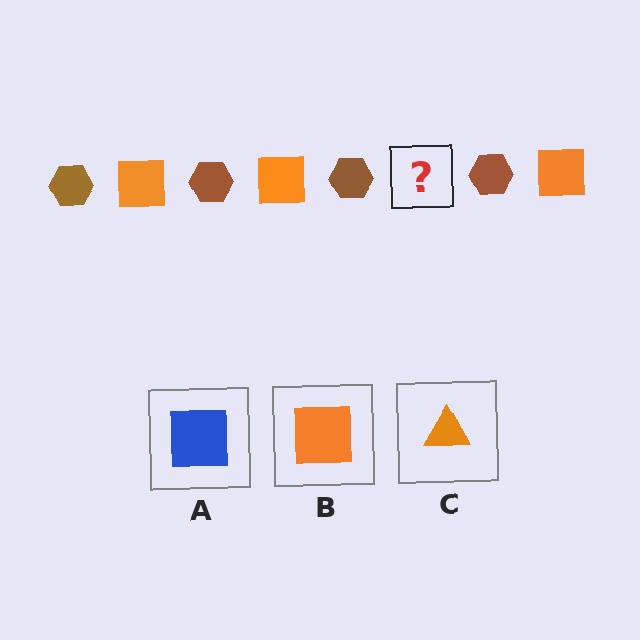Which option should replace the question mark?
Option B.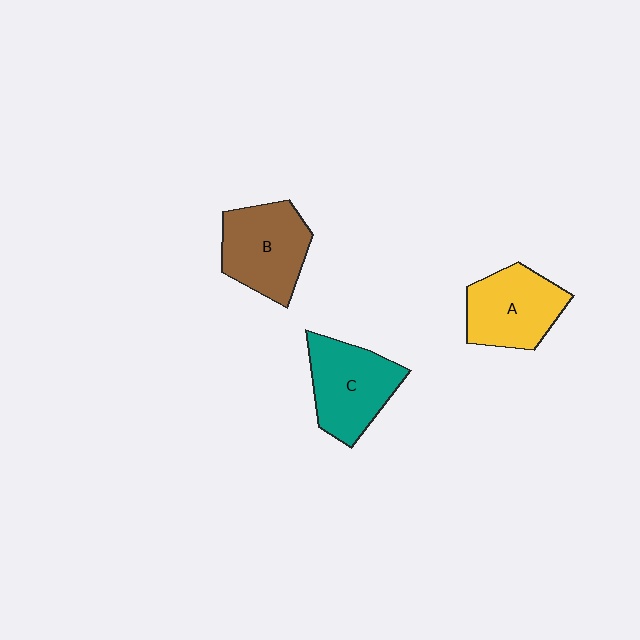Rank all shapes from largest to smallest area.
From largest to smallest: C (teal), B (brown), A (yellow).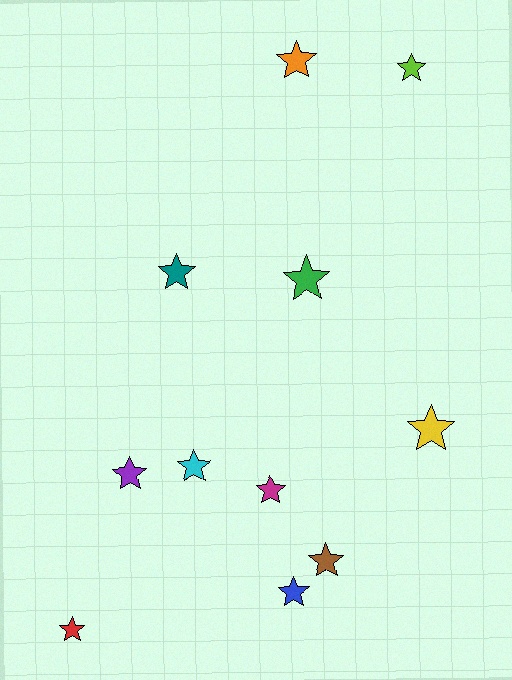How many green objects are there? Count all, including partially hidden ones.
There is 1 green object.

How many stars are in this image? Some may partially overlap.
There are 11 stars.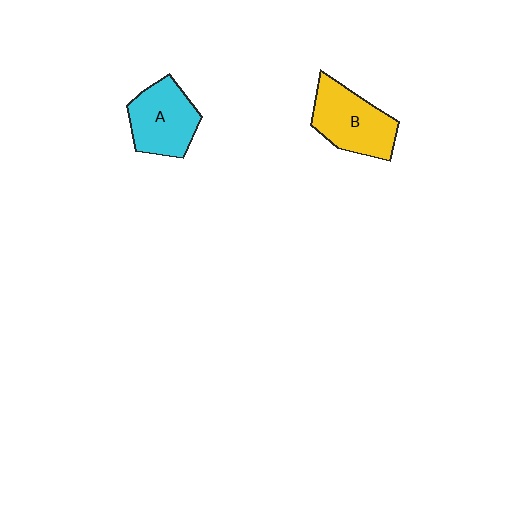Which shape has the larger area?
Shape B (yellow).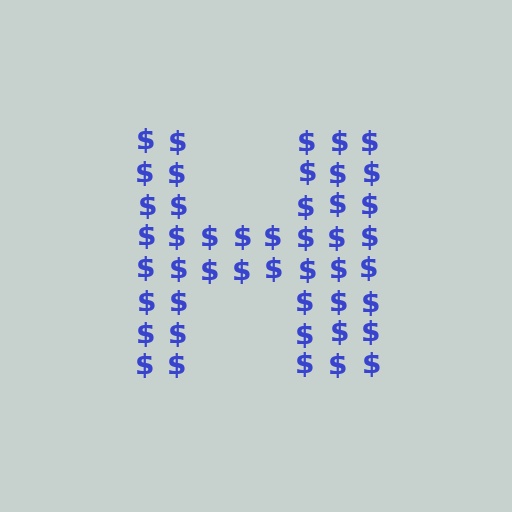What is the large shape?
The large shape is the letter H.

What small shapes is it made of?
It is made of small dollar signs.